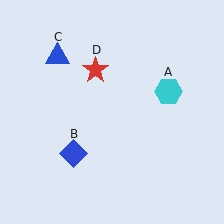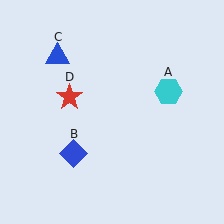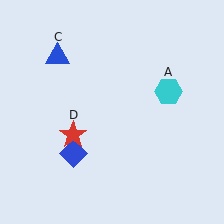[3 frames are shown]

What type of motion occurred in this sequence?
The red star (object D) rotated counterclockwise around the center of the scene.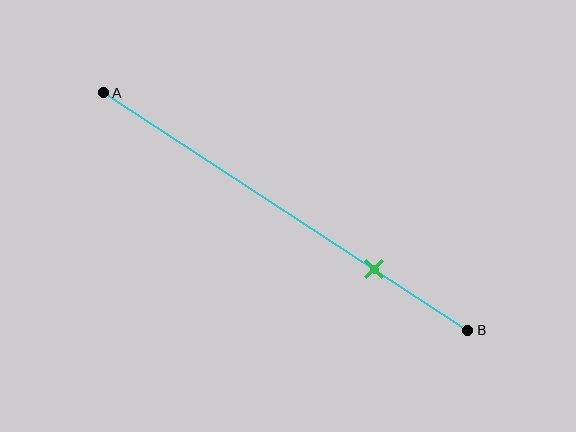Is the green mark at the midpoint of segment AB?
No, the mark is at about 75% from A, not at the 50% midpoint.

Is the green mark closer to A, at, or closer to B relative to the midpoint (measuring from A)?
The green mark is closer to point B than the midpoint of segment AB.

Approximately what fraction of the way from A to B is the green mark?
The green mark is approximately 75% of the way from A to B.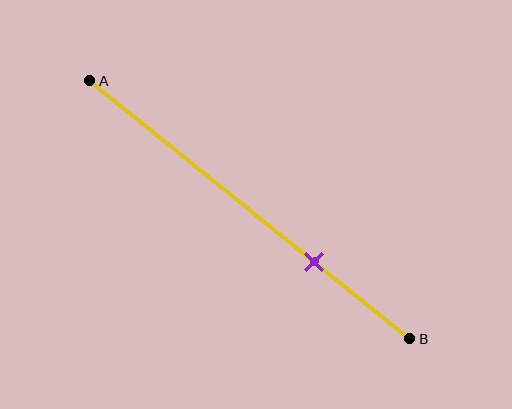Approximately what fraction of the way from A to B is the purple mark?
The purple mark is approximately 70% of the way from A to B.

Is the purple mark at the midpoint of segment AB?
No, the mark is at about 70% from A, not at the 50% midpoint.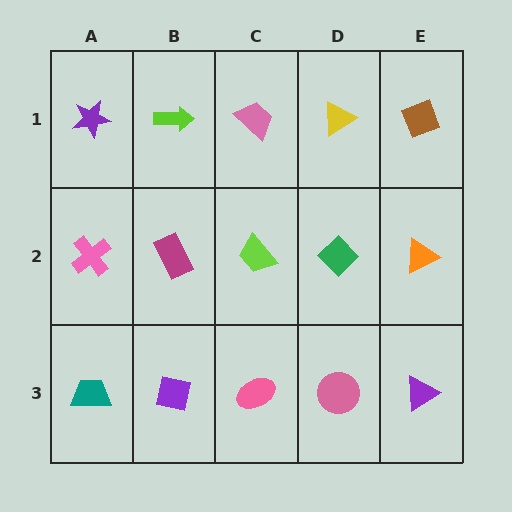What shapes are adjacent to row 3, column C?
A lime trapezoid (row 2, column C), a purple square (row 3, column B), a pink circle (row 3, column D).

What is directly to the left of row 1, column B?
A purple star.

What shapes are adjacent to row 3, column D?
A green diamond (row 2, column D), a pink ellipse (row 3, column C), a purple triangle (row 3, column E).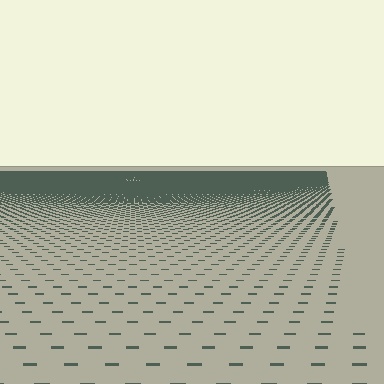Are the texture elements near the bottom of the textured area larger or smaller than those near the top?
Larger. Near the bottom, elements are closer to the viewer and appear at a bigger on-screen size.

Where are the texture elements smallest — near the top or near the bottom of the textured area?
Near the top.